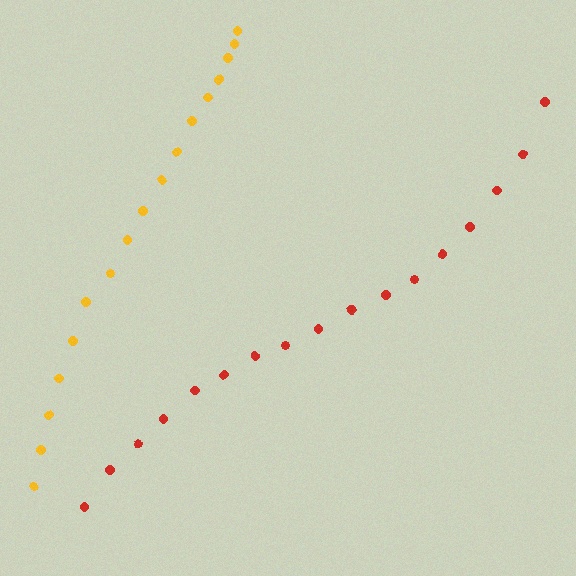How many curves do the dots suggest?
There are 2 distinct paths.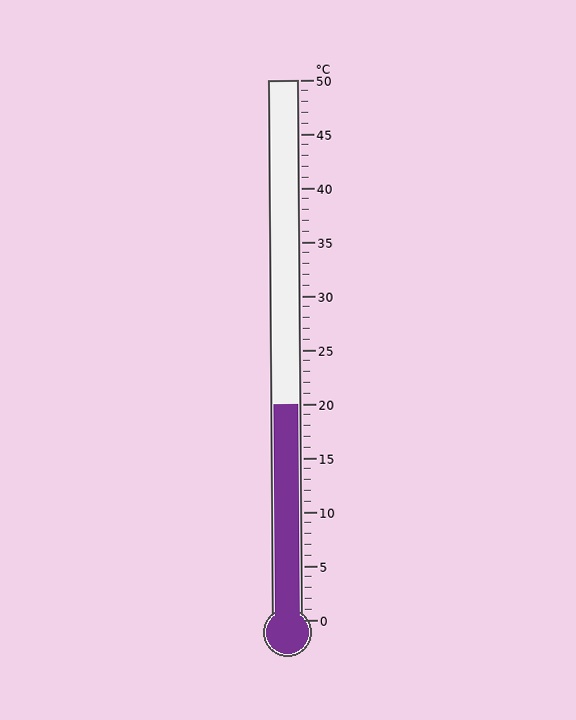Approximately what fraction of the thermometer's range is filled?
The thermometer is filled to approximately 40% of its range.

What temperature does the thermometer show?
The thermometer shows approximately 20°C.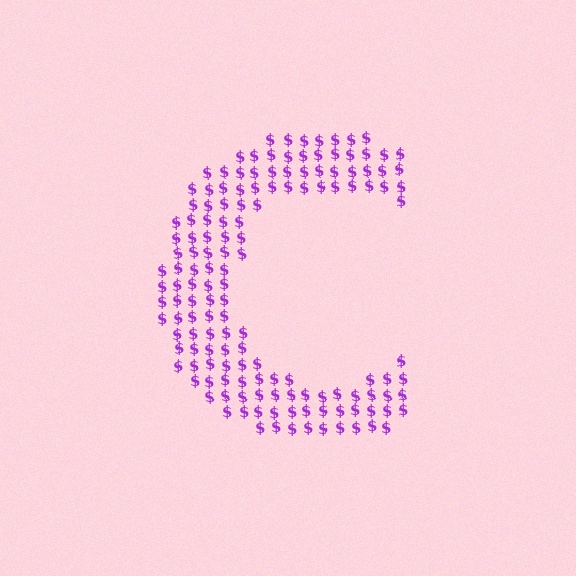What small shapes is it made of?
It is made of small dollar signs.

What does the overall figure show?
The overall figure shows the letter C.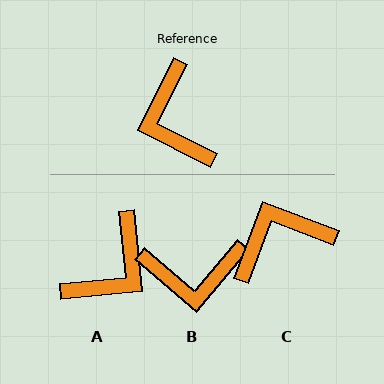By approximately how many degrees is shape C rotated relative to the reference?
Approximately 84 degrees clockwise.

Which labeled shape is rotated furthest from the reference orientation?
A, about 122 degrees away.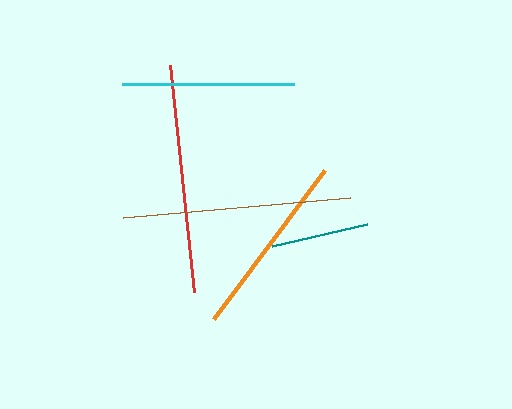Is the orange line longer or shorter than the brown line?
The brown line is longer than the orange line.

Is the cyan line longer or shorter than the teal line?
The cyan line is longer than the teal line.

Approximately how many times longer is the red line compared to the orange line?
The red line is approximately 1.2 times the length of the orange line.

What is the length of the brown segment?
The brown segment is approximately 228 pixels long.